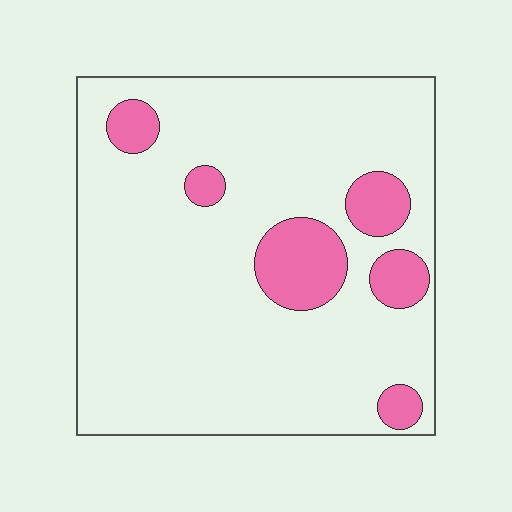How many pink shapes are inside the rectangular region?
6.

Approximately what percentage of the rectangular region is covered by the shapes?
Approximately 15%.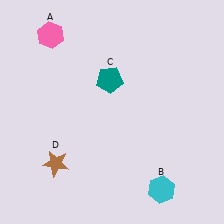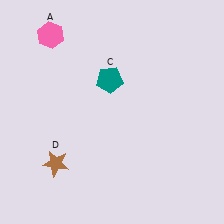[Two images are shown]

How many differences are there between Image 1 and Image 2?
There is 1 difference between the two images.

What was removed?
The cyan hexagon (B) was removed in Image 2.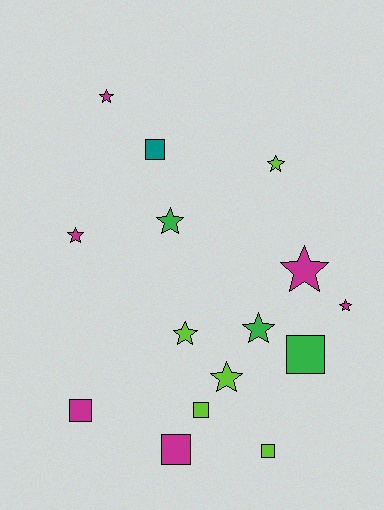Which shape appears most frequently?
Star, with 9 objects.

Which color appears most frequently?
Magenta, with 6 objects.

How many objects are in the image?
There are 15 objects.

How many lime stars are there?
There are 3 lime stars.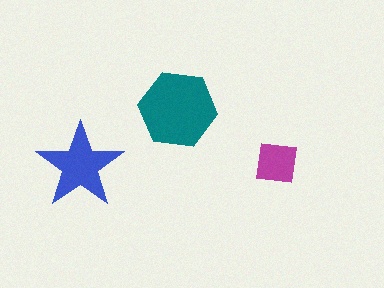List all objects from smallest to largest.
The magenta square, the blue star, the teal hexagon.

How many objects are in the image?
There are 3 objects in the image.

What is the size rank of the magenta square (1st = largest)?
3rd.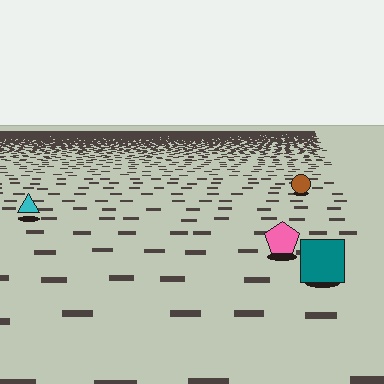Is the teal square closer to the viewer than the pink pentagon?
Yes. The teal square is closer — you can tell from the texture gradient: the ground texture is coarser near it.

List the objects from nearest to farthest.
From nearest to farthest: the teal square, the pink pentagon, the cyan triangle, the brown circle.